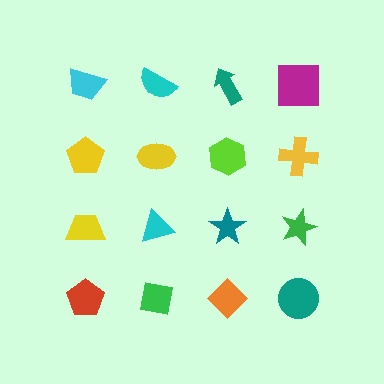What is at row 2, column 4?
A yellow cross.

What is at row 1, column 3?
A teal arrow.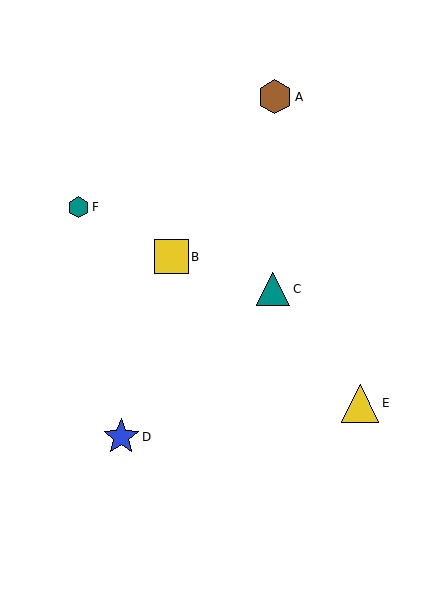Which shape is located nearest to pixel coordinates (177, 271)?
The yellow square (labeled B) at (171, 257) is nearest to that location.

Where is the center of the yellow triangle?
The center of the yellow triangle is at (360, 403).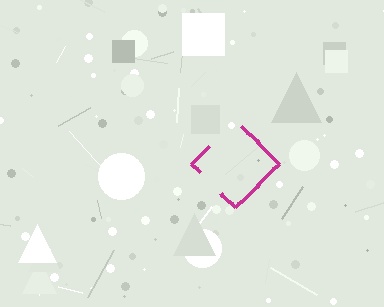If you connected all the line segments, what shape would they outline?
They would outline a diamond.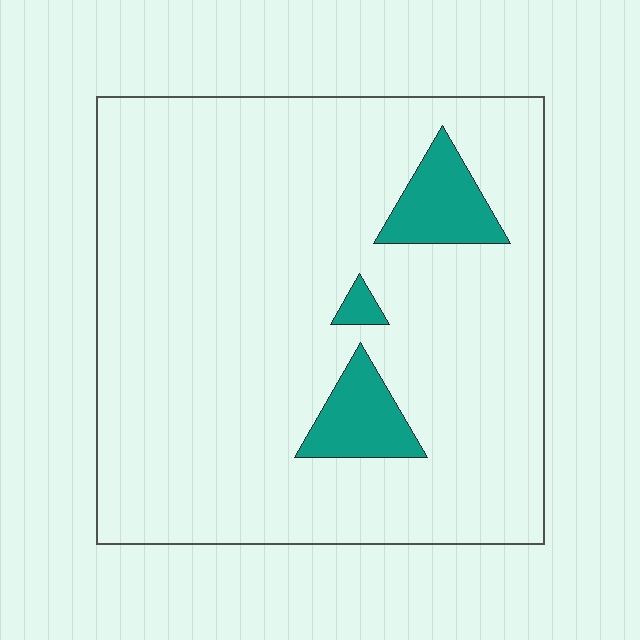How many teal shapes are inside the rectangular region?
3.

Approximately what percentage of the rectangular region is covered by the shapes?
Approximately 10%.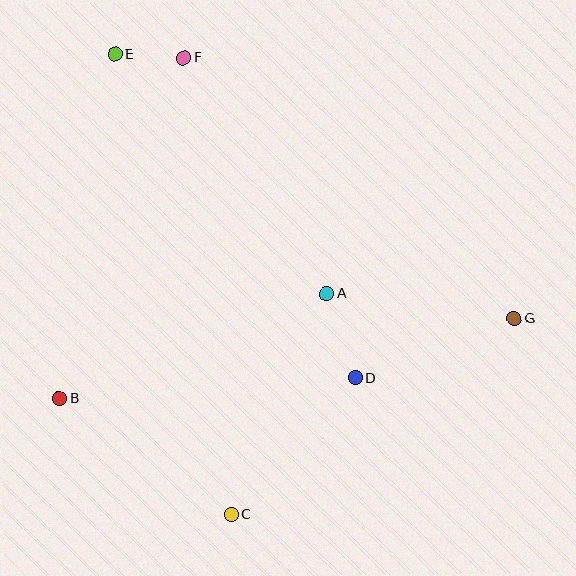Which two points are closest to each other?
Points E and F are closest to each other.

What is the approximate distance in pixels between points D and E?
The distance between D and E is approximately 403 pixels.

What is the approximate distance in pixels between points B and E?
The distance between B and E is approximately 349 pixels.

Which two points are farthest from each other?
Points E and G are farthest from each other.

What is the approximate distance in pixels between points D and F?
The distance between D and F is approximately 363 pixels.